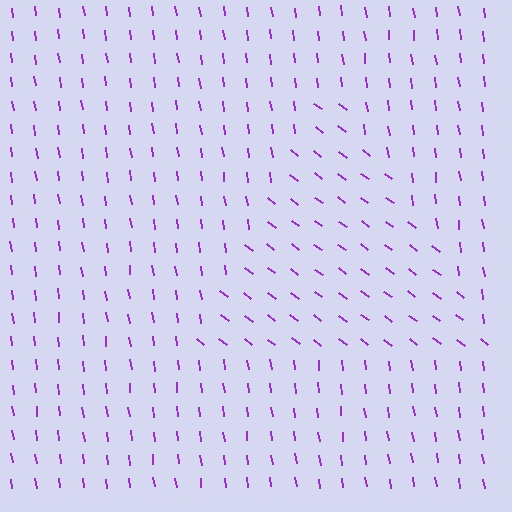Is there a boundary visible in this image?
Yes, there is a texture boundary formed by a change in line orientation.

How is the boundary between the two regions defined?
The boundary is defined purely by a change in line orientation (approximately 45 degrees difference). All lines are the same color and thickness.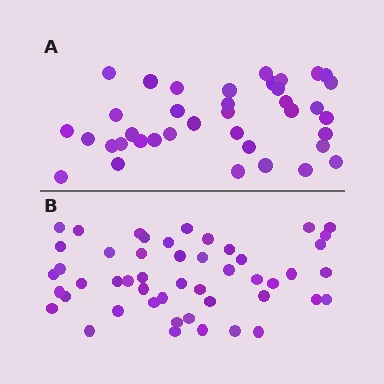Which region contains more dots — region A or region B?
Region B (the bottom region) has more dots.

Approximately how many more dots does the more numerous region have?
Region B has roughly 12 or so more dots than region A.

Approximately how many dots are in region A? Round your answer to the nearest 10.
About 40 dots. (The exact count is 38, which rounds to 40.)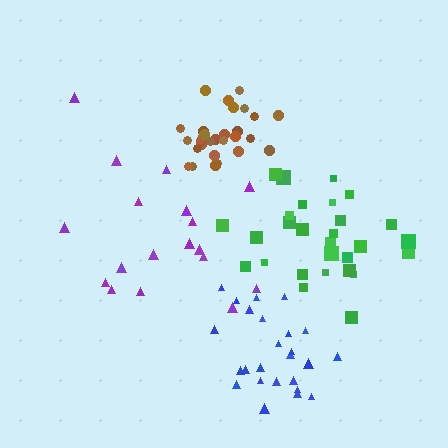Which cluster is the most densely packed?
Brown.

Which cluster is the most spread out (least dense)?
Purple.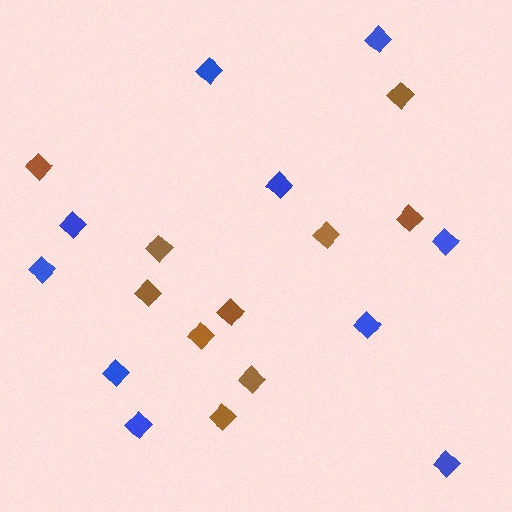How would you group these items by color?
There are 2 groups: one group of blue diamonds (10) and one group of brown diamonds (10).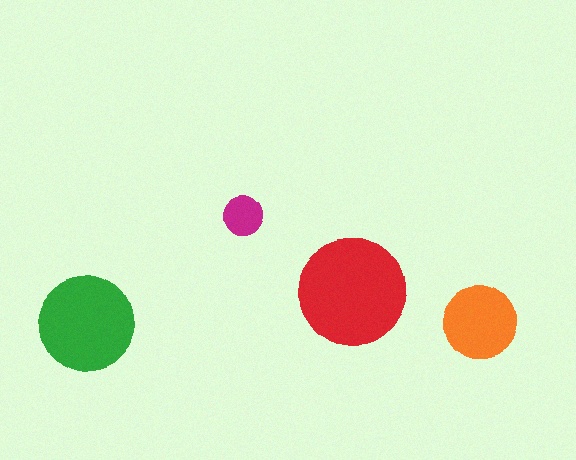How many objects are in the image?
There are 4 objects in the image.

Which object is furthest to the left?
The green circle is leftmost.